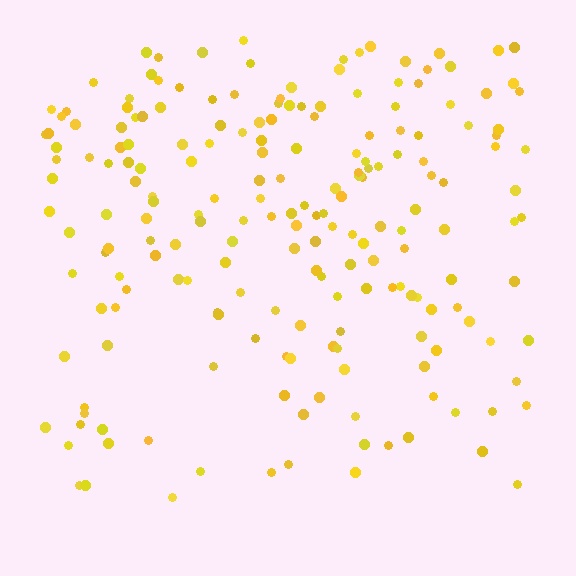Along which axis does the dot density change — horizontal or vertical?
Vertical.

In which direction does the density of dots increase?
From bottom to top, with the top side densest.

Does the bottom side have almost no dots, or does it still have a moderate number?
Still a moderate number, just noticeably fewer than the top.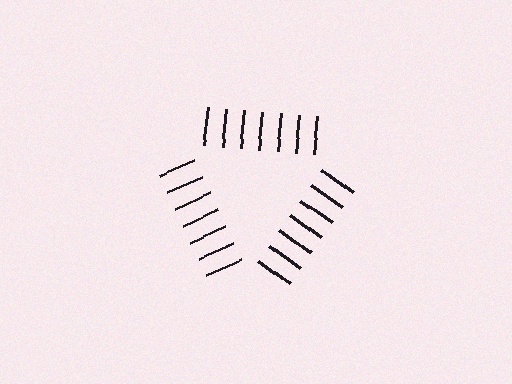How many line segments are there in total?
21 — 7 along each of the 3 edges.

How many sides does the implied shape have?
3 sides — the line-ends trace a triangle.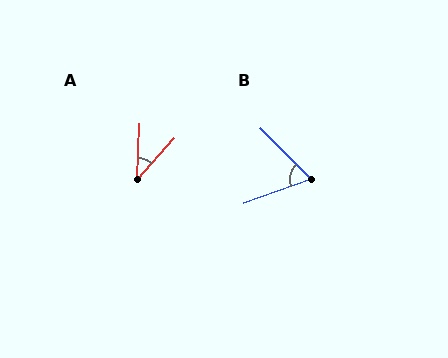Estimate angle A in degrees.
Approximately 39 degrees.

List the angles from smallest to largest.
A (39°), B (65°).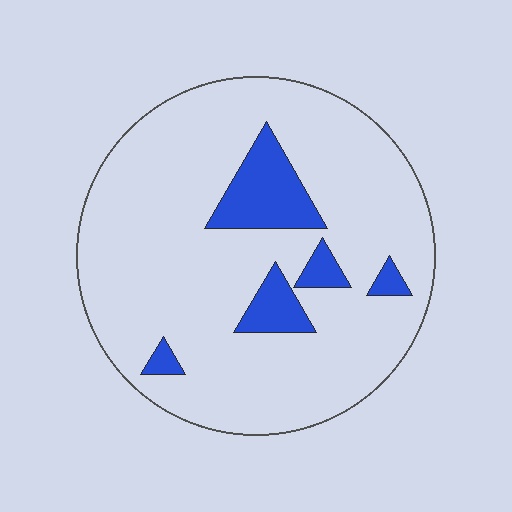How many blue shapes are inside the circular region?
5.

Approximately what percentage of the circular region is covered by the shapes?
Approximately 15%.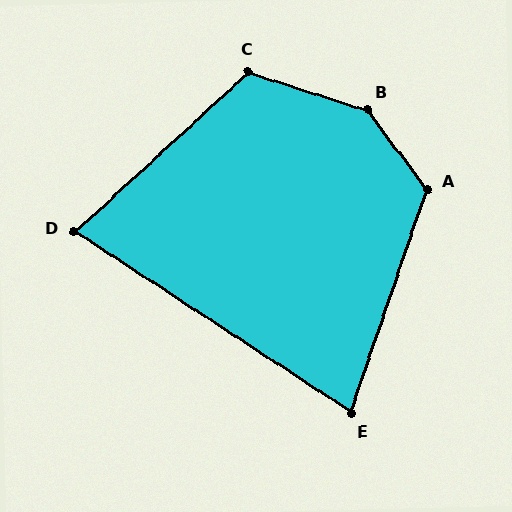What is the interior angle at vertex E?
Approximately 76 degrees (acute).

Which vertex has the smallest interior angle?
D, at approximately 76 degrees.